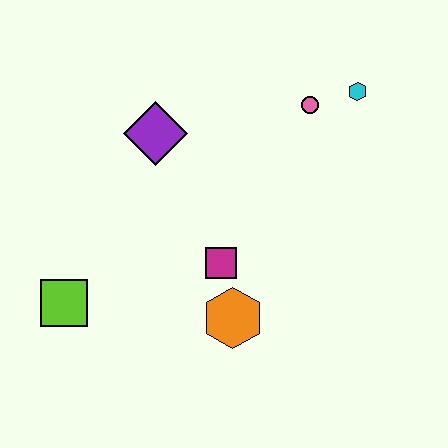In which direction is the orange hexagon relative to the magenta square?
The orange hexagon is below the magenta square.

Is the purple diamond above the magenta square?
Yes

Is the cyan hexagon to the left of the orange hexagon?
No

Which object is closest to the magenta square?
The orange hexagon is closest to the magenta square.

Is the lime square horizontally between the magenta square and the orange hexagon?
No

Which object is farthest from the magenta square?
The cyan hexagon is farthest from the magenta square.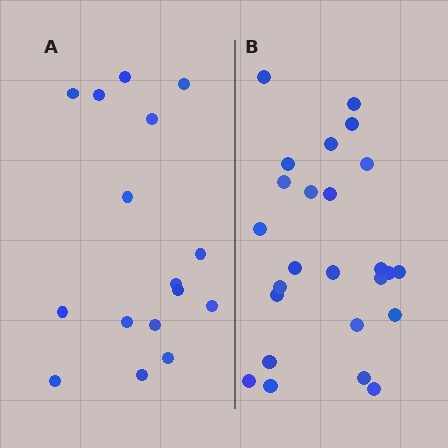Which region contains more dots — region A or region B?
Region B (the right region) has more dots.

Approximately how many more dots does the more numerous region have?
Region B has roughly 8 or so more dots than region A.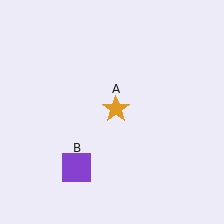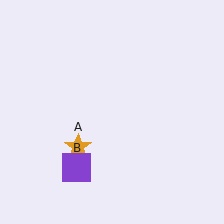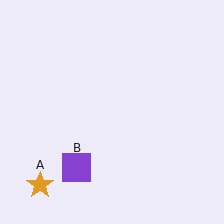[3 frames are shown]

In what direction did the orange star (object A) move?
The orange star (object A) moved down and to the left.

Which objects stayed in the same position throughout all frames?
Purple square (object B) remained stationary.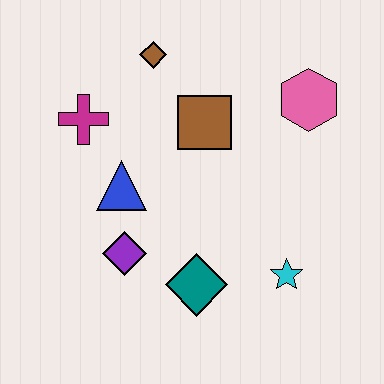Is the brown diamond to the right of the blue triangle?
Yes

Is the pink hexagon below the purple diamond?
No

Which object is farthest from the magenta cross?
The cyan star is farthest from the magenta cross.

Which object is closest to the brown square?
The brown diamond is closest to the brown square.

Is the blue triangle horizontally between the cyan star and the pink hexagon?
No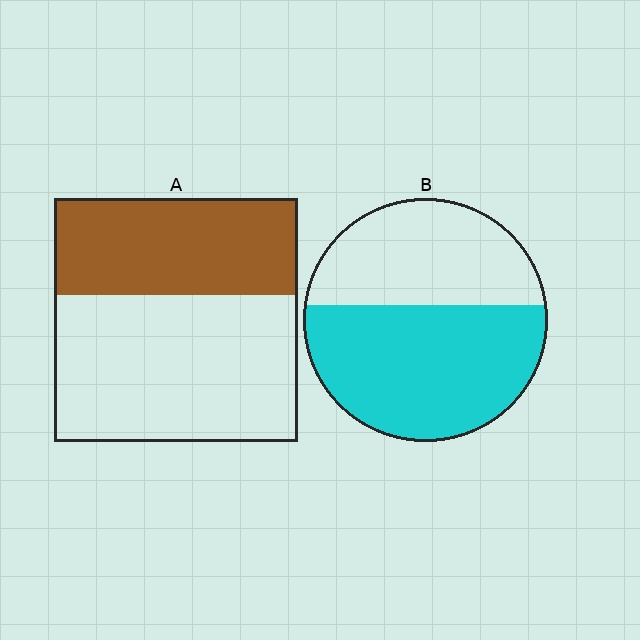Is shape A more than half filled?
No.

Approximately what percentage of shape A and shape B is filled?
A is approximately 40% and B is approximately 60%.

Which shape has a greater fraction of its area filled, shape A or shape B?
Shape B.